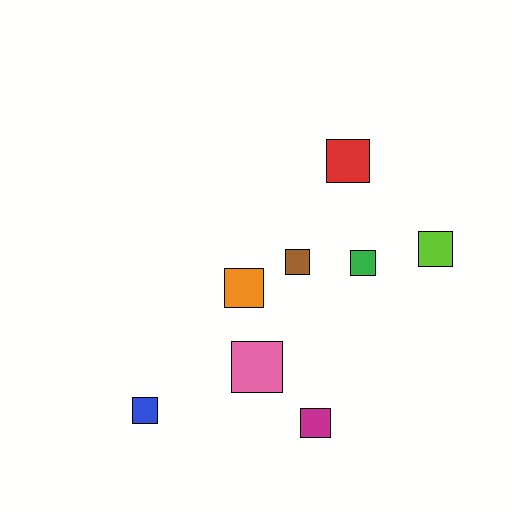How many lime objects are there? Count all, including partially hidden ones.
There is 1 lime object.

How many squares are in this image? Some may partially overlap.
There are 8 squares.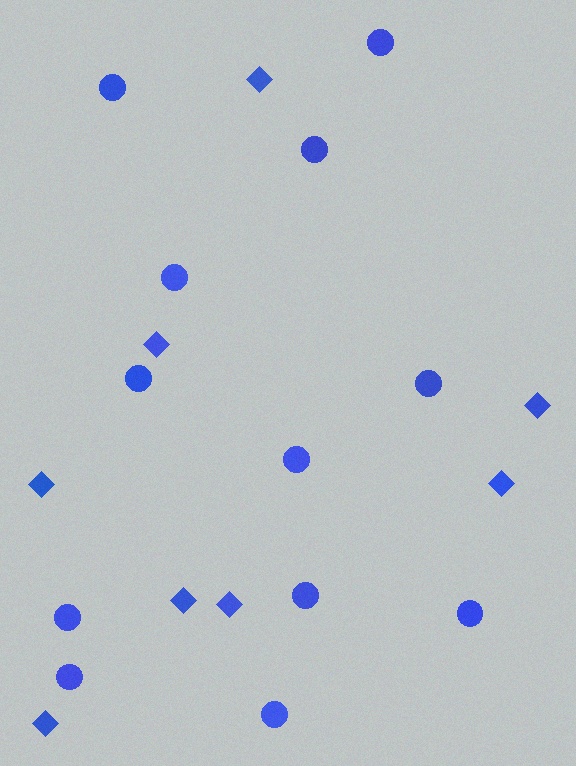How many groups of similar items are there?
There are 2 groups: one group of circles (12) and one group of diamonds (8).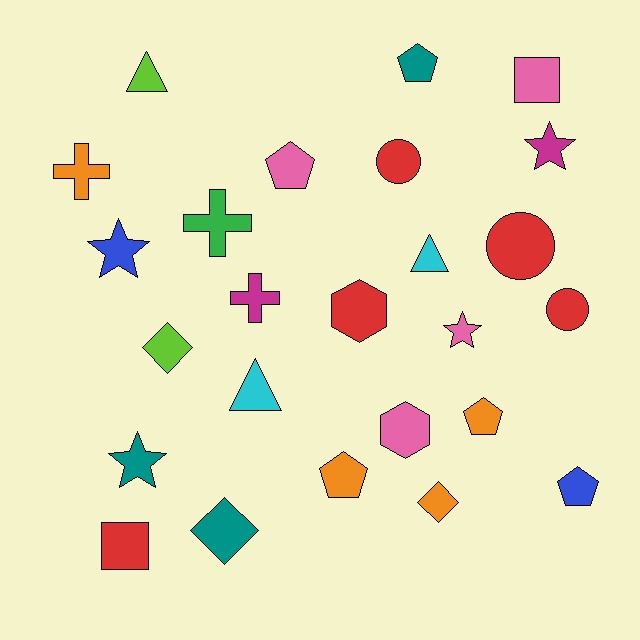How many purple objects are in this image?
There are no purple objects.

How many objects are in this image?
There are 25 objects.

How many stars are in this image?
There are 4 stars.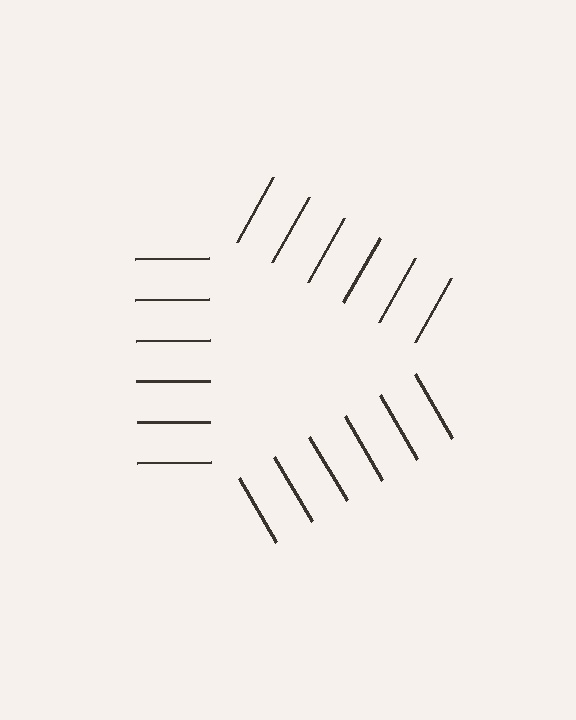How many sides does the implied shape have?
3 sides — the line-ends trace a triangle.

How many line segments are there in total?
18 — 6 along each of the 3 edges.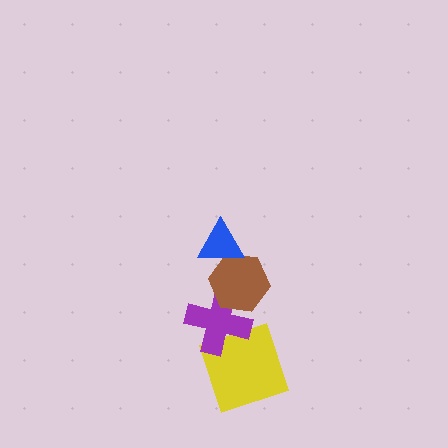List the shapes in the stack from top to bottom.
From top to bottom: the blue triangle, the brown hexagon, the purple cross, the yellow square.